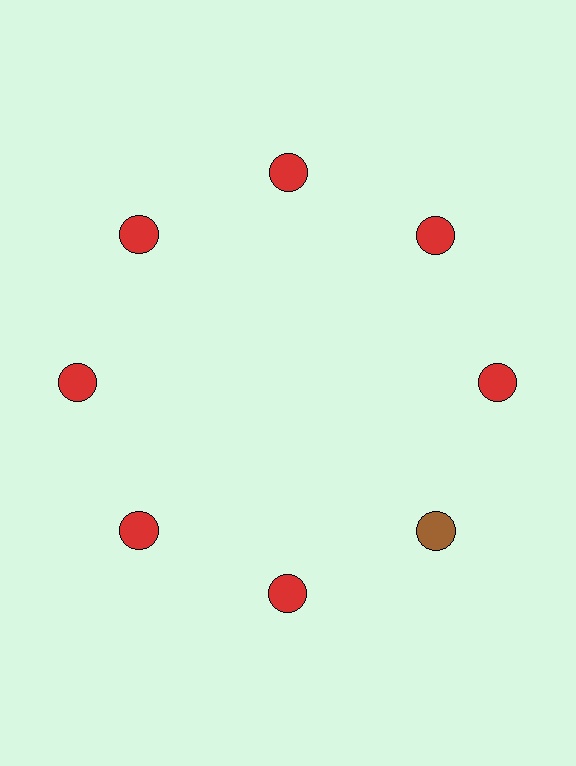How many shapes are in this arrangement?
There are 8 shapes arranged in a ring pattern.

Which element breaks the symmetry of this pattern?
The brown circle at roughly the 4 o'clock position breaks the symmetry. All other shapes are red circles.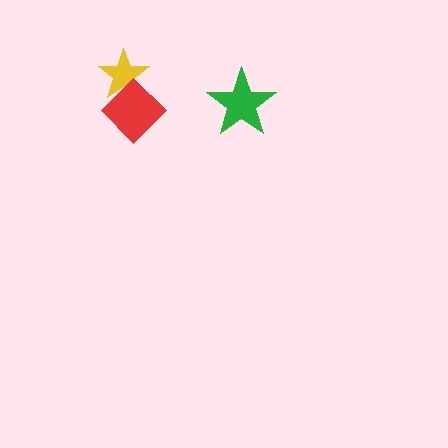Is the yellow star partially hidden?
Yes, it is partially covered by another shape.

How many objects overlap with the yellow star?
1 object overlaps with the yellow star.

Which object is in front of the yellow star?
The red diamond is in front of the yellow star.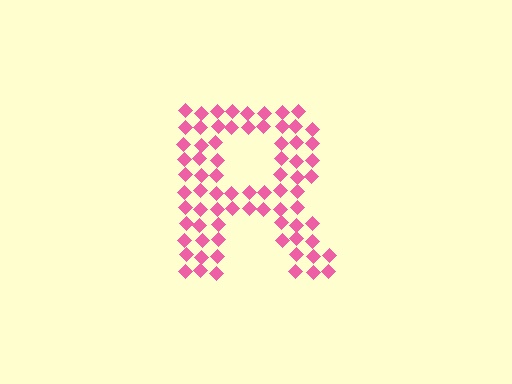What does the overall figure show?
The overall figure shows the letter R.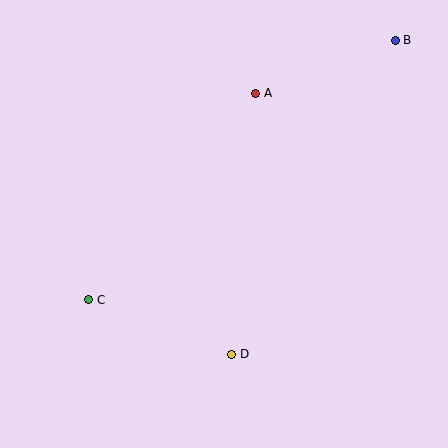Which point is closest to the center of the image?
Point D at (232, 354) is closest to the center.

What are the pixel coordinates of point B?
Point B is at (395, 40).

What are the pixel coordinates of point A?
Point A is at (256, 93).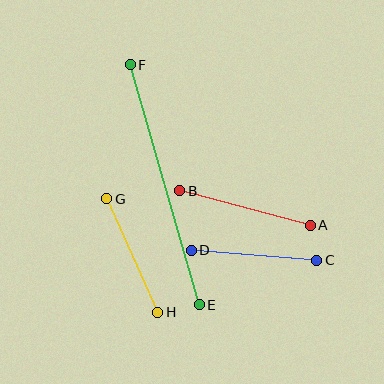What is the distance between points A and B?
The distance is approximately 135 pixels.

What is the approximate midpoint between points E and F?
The midpoint is at approximately (165, 185) pixels.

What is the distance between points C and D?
The distance is approximately 126 pixels.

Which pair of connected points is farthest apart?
Points E and F are farthest apart.